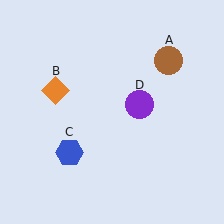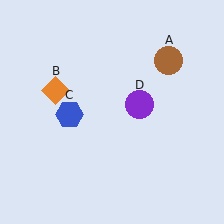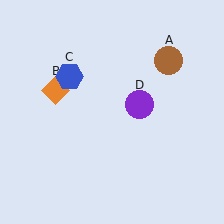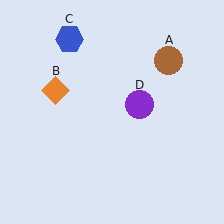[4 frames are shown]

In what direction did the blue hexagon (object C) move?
The blue hexagon (object C) moved up.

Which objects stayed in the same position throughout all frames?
Brown circle (object A) and orange diamond (object B) and purple circle (object D) remained stationary.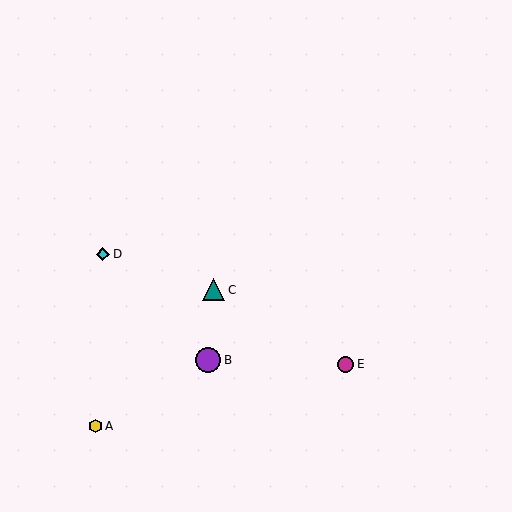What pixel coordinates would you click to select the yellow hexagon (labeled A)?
Click at (96, 426) to select the yellow hexagon A.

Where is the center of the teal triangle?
The center of the teal triangle is at (214, 290).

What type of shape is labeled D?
Shape D is a cyan diamond.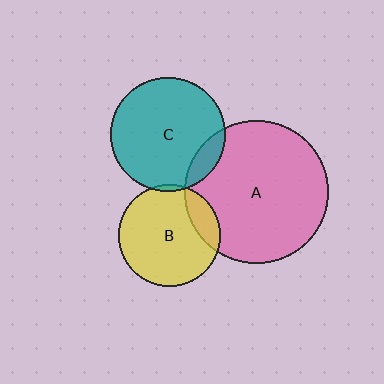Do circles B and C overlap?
Yes.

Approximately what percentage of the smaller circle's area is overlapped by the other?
Approximately 5%.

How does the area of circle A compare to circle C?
Approximately 1.6 times.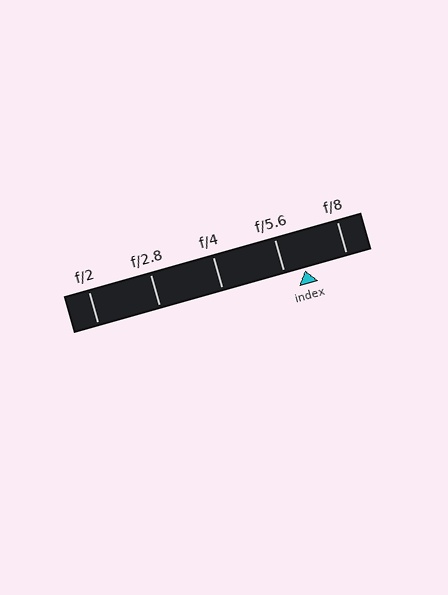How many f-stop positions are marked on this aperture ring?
There are 5 f-stop positions marked.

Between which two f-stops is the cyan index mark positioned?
The index mark is between f/5.6 and f/8.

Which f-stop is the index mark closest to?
The index mark is closest to f/5.6.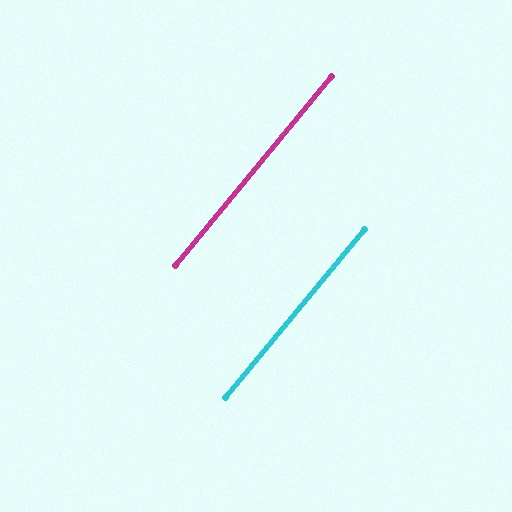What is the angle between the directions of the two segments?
Approximately 0 degrees.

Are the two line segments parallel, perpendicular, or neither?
Parallel — their directions differ by only 0.1°.